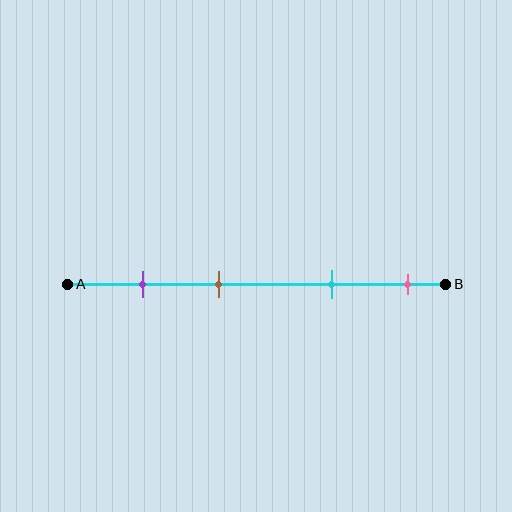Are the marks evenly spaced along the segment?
No, the marks are not evenly spaced.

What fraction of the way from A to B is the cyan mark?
The cyan mark is approximately 70% (0.7) of the way from A to B.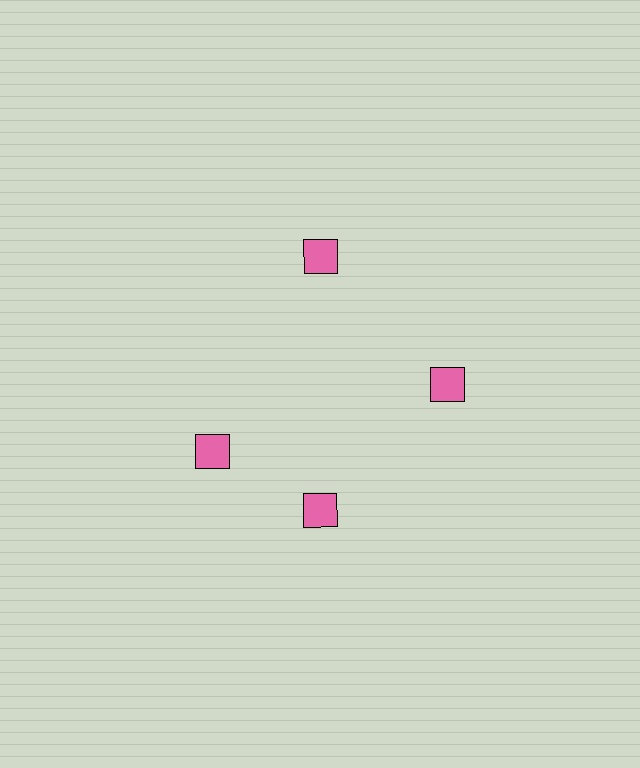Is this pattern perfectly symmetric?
No. The 4 pink squares are arranged in a ring, but one element near the 9 o'clock position is rotated out of alignment along the ring, breaking the 4-fold rotational symmetry.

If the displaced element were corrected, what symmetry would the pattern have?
It would have 4-fold rotational symmetry — the pattern would map onto itself every 90 degrees.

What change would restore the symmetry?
The symmetry would be restored by rotating it back into even spacing with its neighbors so that all 4 squares sit at equal angles and equal distance from the center.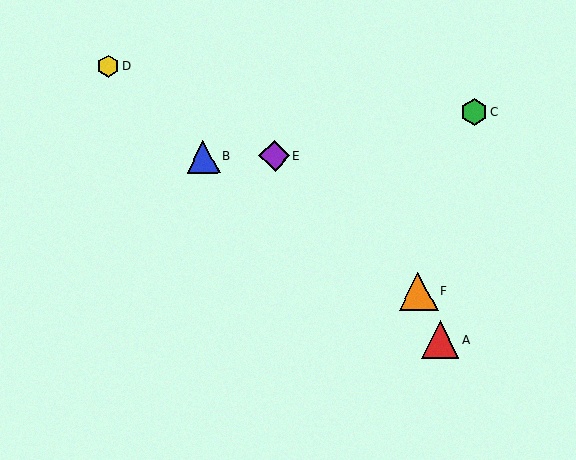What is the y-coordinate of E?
Object E is at y≈156.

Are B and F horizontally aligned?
No, B is at y≈156 and F is at y≈291.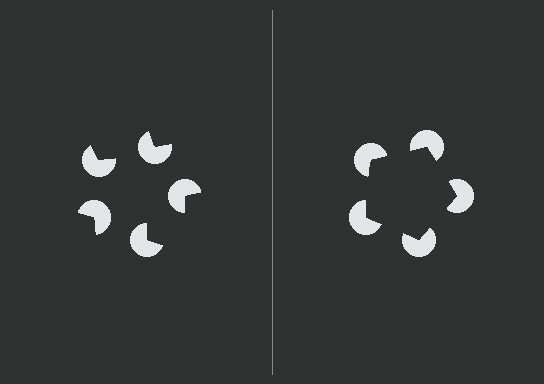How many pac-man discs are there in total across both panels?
10 — 5 on each side.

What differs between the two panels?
The pac-man discs are positioned identically on both sides; only the wedge orientations differ. On the right they align to a pentagon; on the left they are misaligned.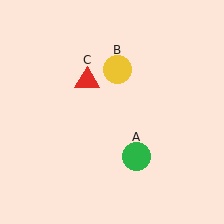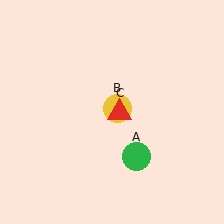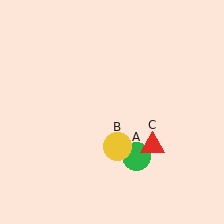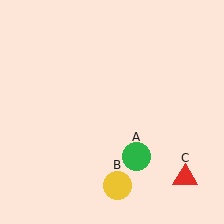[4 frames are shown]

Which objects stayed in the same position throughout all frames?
Green circle (object A) remained stationary.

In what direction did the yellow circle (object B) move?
The yellow circle (object B) moved down.